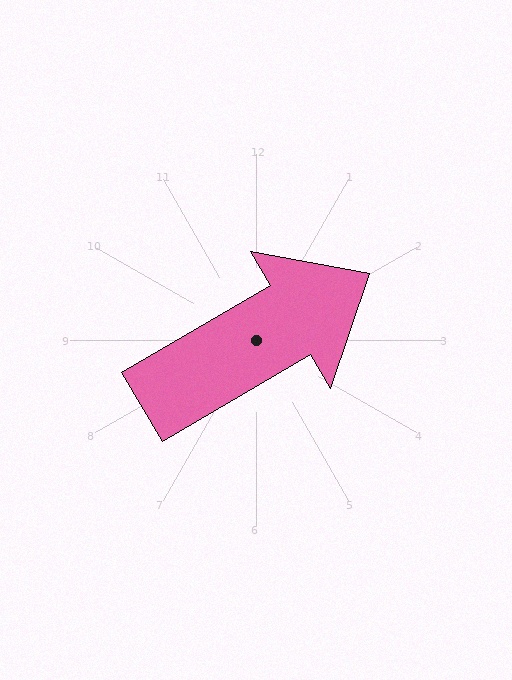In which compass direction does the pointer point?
Northeast.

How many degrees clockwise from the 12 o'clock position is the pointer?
Approximately 60 degrees.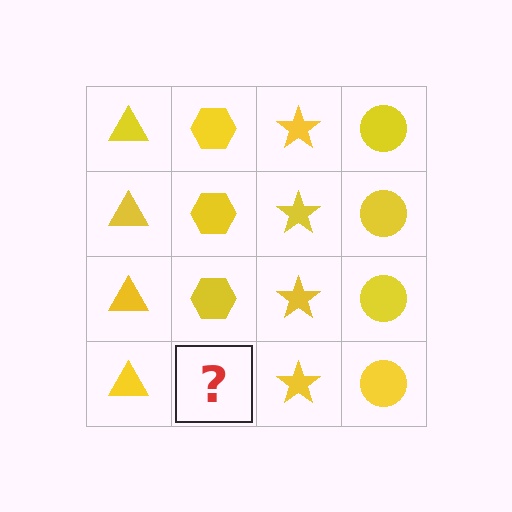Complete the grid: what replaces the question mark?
The question mark should be replaced with a yellow hexagon.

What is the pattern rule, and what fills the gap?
The rule is that each column has a consistent shape. The gap should be filled with a yellow hexagon.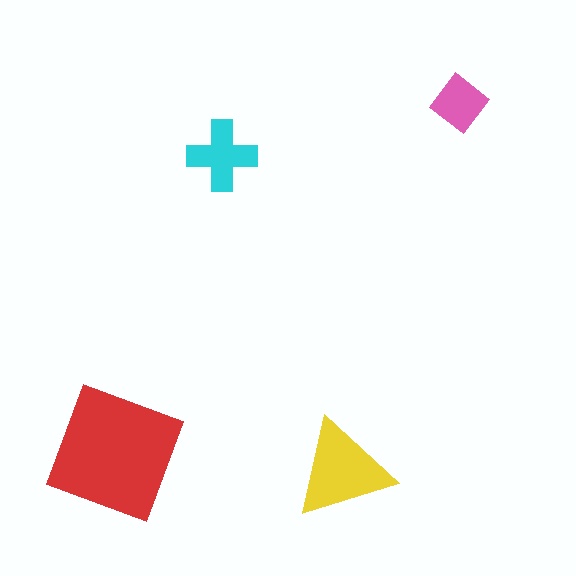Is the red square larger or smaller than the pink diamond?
Larger.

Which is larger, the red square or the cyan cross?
The red square.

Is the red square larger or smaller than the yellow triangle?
Larger.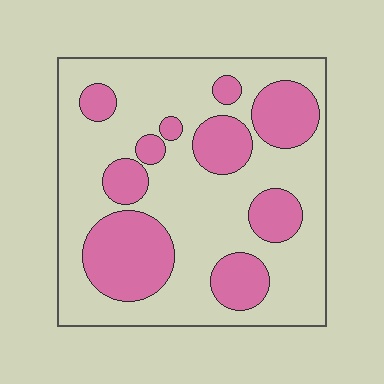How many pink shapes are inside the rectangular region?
10.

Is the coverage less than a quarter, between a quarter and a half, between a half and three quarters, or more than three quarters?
Between a quarter and a half.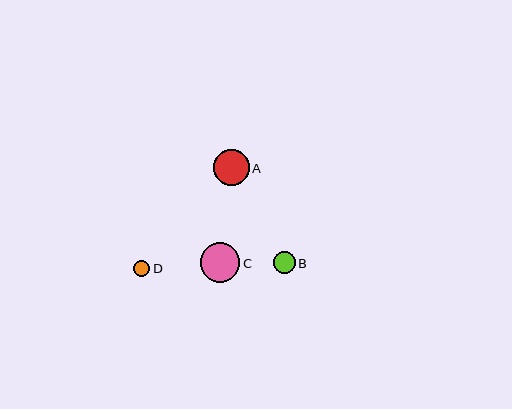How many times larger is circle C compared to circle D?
Circle C is approximately 2.5 times the size of circle D.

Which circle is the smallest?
Circle D is the smallest with a size of approximately 16 pixels.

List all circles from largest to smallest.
From largest to smallest: C, A, B, D.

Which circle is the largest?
Circle C is the largest with a size of approximately 40 pixels.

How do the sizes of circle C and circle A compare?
Circle C and circle A are approximately the same size.